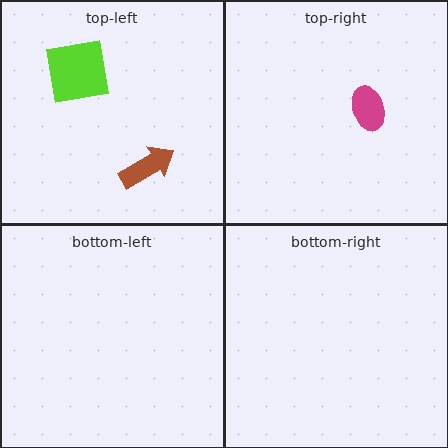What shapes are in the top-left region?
The lime square, the brown arrow.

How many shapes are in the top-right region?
1.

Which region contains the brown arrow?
The top-left region.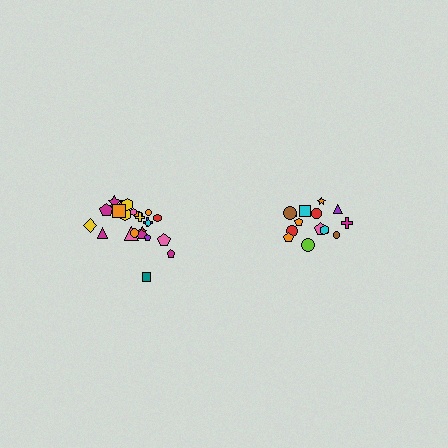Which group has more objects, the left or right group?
The left group.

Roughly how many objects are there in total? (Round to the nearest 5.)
Roughly 40 objects in total.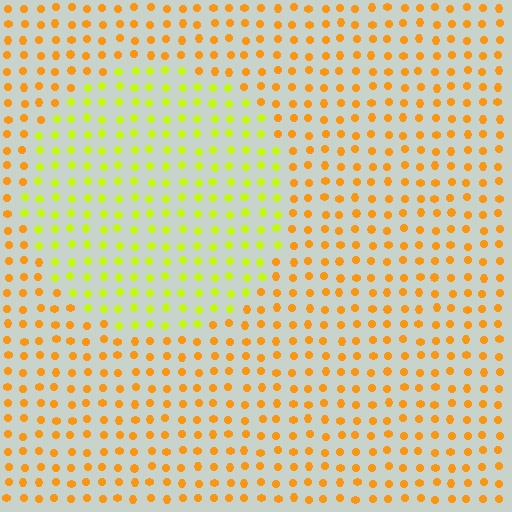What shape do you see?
I see a circle.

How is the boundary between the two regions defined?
The boundary is defined purely by a slight shift in hue (about 40 degrees). Spacing, size, and orientation are identical on both sides.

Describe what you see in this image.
The image is filled with small orange elements in a uniform arrangement. A circle-shaped region is visible where the elements are tinted to a slightly different hue, forming a subtle color boundary.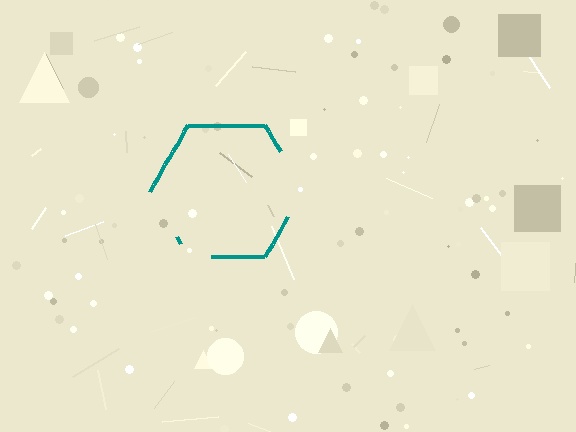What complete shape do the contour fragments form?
The contour fragments form a hexagon.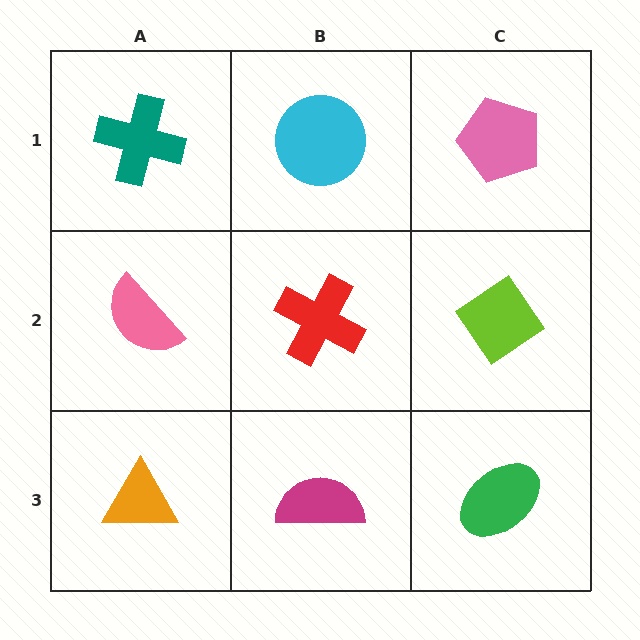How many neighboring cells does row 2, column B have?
4.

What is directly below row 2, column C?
A green ellipse.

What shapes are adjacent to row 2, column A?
A teal cross (row 1, column A), an orange triangle (row 3, column A), a red cross (row 2, column B).